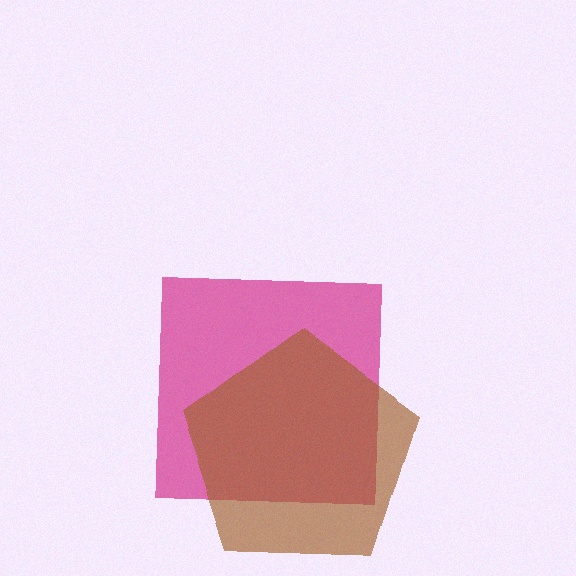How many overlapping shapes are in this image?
There are 2 overlapping shapes in the image.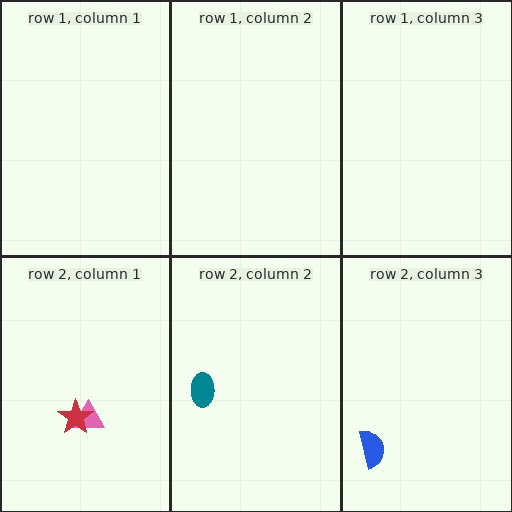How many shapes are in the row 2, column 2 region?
1.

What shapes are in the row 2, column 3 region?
The blue semicircle.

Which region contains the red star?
The row 2, column 1 region.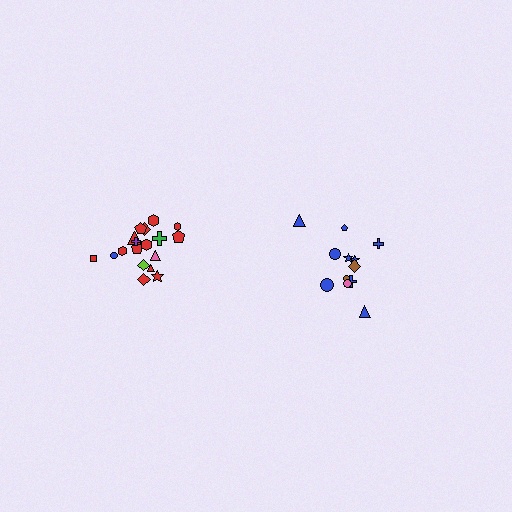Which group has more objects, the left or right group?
The left group.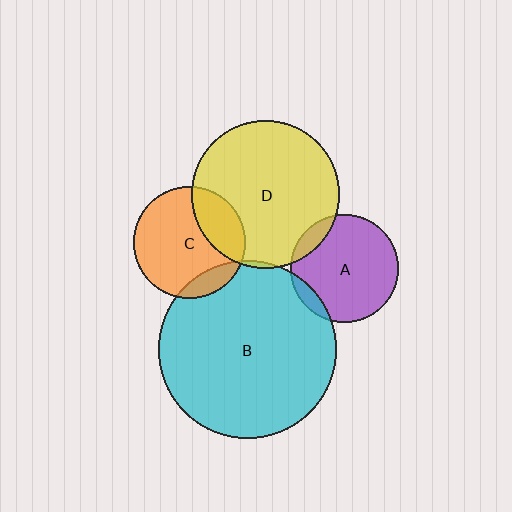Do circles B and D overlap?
Yes.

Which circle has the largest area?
Circle B (cyan).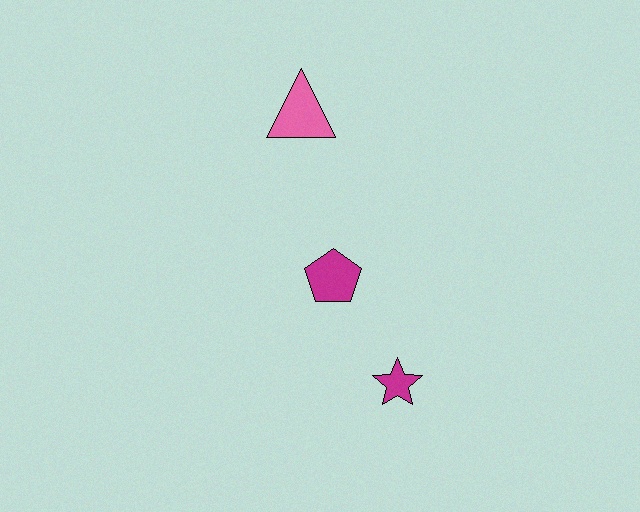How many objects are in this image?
There are 3 objects.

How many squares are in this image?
There are no squares.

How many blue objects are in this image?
There are no blue objects.